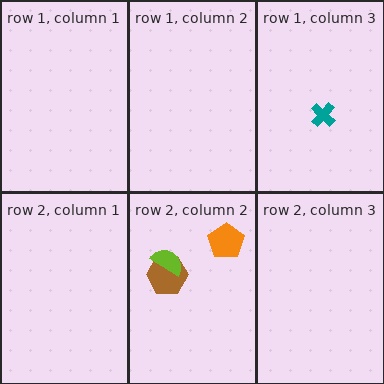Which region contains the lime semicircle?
The row 2, column 2 region.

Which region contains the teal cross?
The row 1, column 3 region.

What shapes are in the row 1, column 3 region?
The teal cross.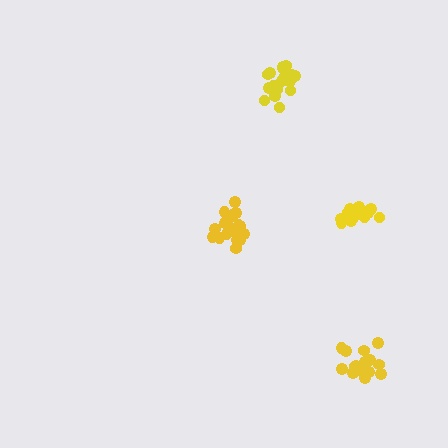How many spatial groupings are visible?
There are 4 spatial groupings.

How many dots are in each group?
Group 1: 16 dots, Group 2: 20 dots, Group 3: 15 dots, Group 4: 20 dots (71 total).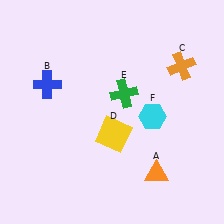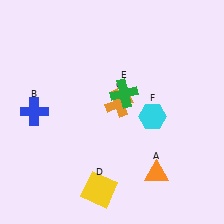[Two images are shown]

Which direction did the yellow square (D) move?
The yellow square (D) moved down.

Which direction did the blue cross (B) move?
The blue cross (B) moved down.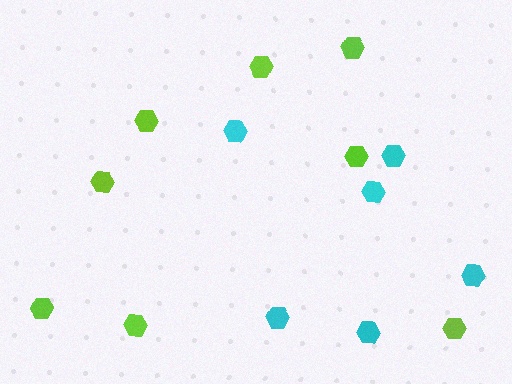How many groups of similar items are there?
There are 2 groups: one group of cyan hexagons (6) and one group of lime hexagons (8).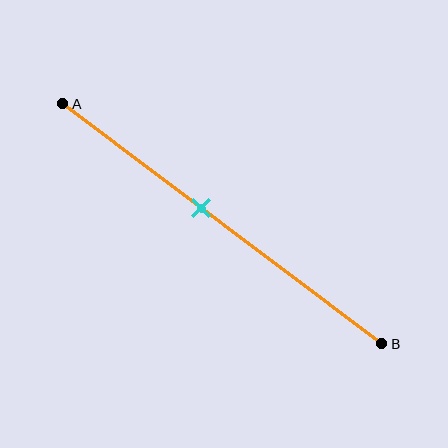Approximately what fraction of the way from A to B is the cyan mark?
The cyan mark is approximately 45% of the way from A to B.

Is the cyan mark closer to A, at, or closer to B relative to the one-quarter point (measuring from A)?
The cyan mark is closer to point B than the one-quarter point of segment AB.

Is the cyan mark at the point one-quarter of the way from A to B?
No, the mark is at about 45% from A, not at the 25% one-quarter point.